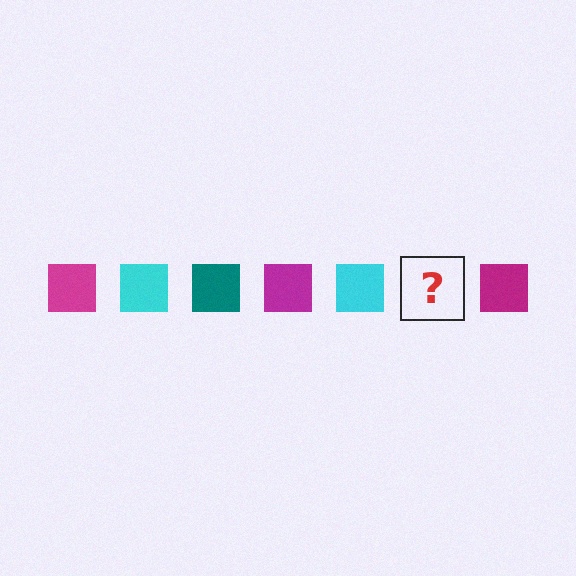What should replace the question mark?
The question mark should be replaced with a teal square.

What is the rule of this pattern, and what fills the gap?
The rule is that the pattern cycles through magenta, cyan, teal squares. The gap should be filled with a teal square.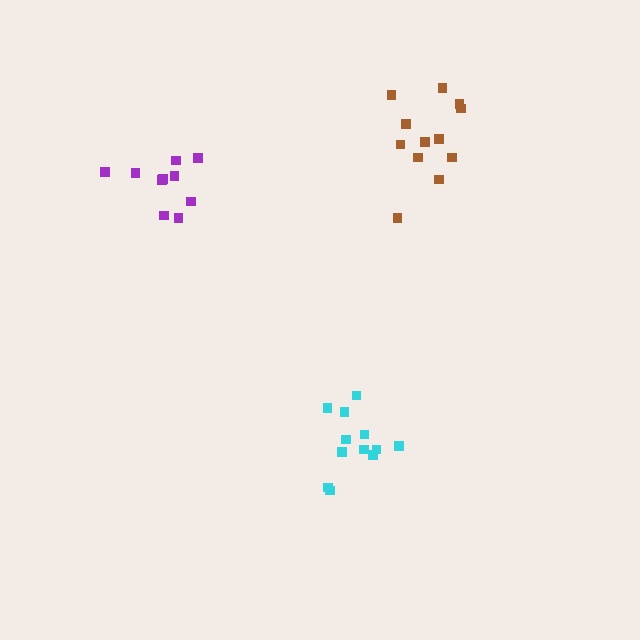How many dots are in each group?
Group 1: 10 dots, Group 2: 12 dots, Group 3: 12 dots (34 total).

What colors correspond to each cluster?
The clusters are colored: purple, brown, cyan.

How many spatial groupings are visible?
There are 3 spatial groupings.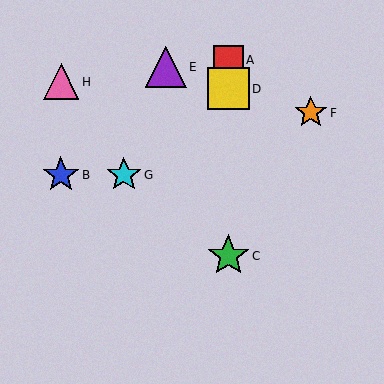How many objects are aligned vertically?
3 objects (A, C, D) are aligned vertically.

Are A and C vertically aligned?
Yes, both are at x≈228.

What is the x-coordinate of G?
Object G is at x≈124.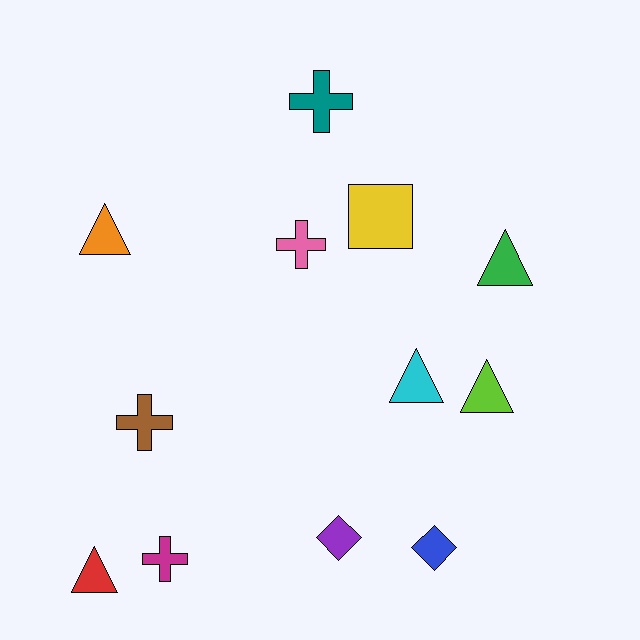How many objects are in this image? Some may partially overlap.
There are 12 objects.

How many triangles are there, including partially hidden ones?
There are 5 triangles.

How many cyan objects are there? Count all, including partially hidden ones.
There is 1 cyan object.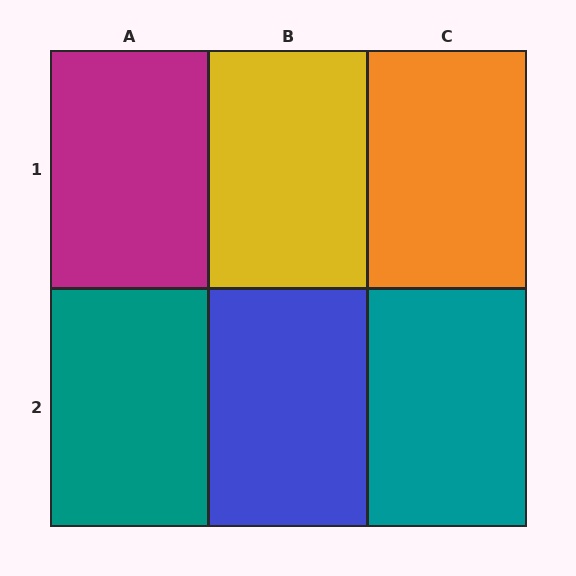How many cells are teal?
2 cells are teal.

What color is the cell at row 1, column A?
Magenta.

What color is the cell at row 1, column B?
Yellow.